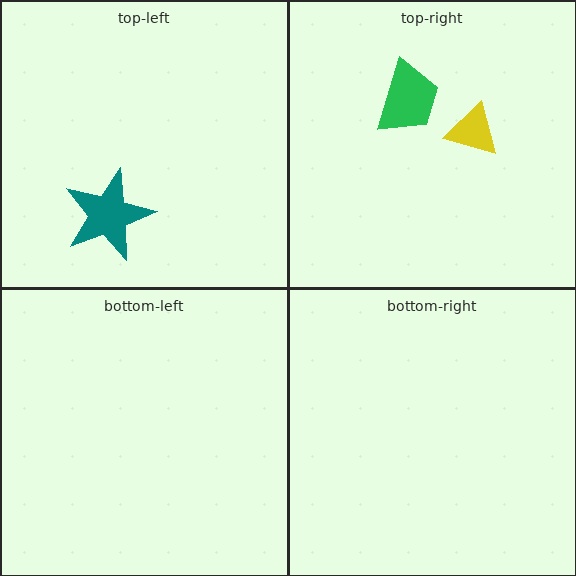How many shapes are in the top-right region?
2.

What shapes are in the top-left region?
The teal star.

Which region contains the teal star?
The top-left region.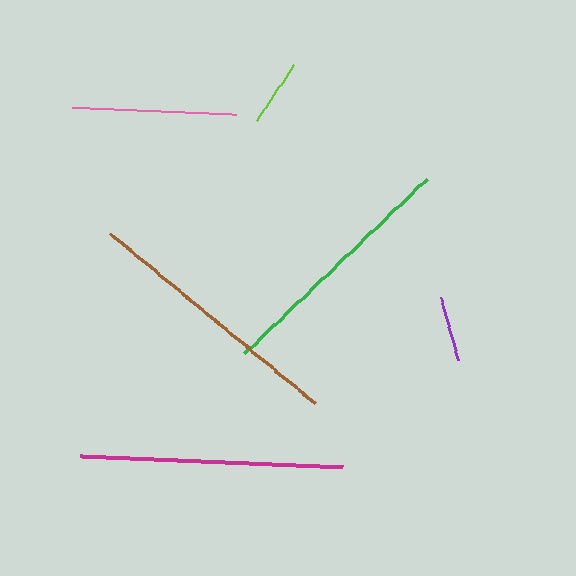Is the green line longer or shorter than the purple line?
The green line is longer than the purple line.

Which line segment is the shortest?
The purple line is the shortest at approximately 65 pixels.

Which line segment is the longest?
The brown line is the longest at approximately 266 pixels.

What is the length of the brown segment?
The brown segment is approximately 266 pixels long.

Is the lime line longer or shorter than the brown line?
The brown line is longer than the lime line.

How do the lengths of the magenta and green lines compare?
The magenta and green lines are approximately the same length.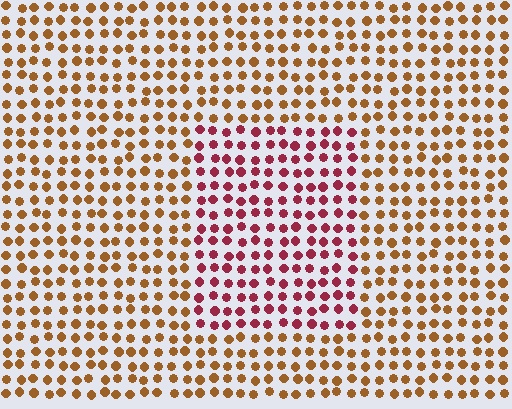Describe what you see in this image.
The image is filled with small brown elements in a uniform arrangement. A rectangle-shaped region is visible where the elements are tinted to a slightly different hue, forming a subtle color boundary.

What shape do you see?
I see a rectangle.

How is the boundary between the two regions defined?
The boundary is defined purely by a slight shift in hue (about 46 degrees). Spacing, size, and orientation are identical on both sides.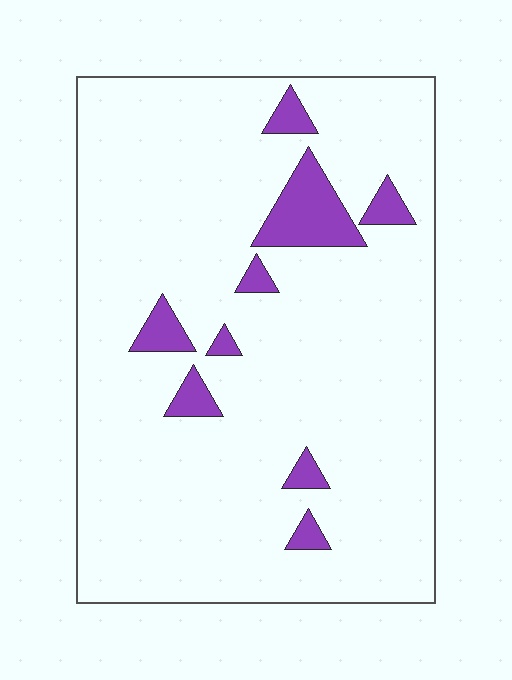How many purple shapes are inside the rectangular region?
9.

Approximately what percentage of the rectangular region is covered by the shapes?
Approximately 10%.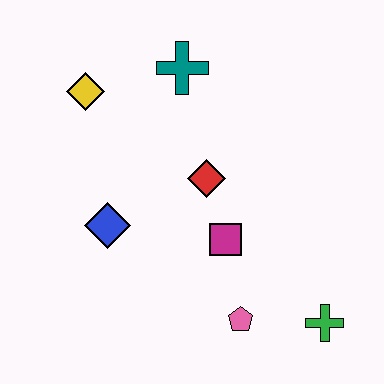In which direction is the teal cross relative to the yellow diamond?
The teal cross is to the right of the yellow diamond.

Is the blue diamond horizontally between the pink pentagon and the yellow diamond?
Yes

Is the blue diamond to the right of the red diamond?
No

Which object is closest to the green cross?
The pink pentagon is closest to the green cross.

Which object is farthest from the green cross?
The yellow diamond is farthest from the green cross.